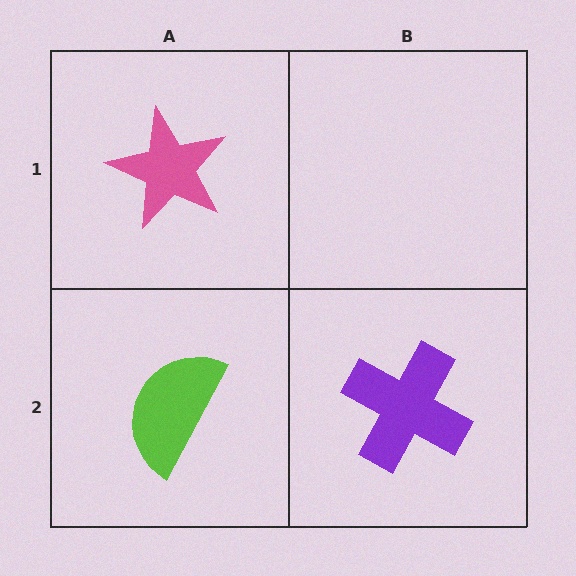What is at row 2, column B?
A purple cross.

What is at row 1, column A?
A pink star.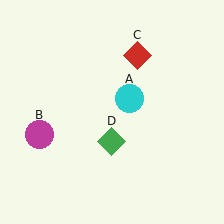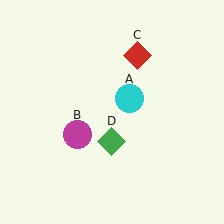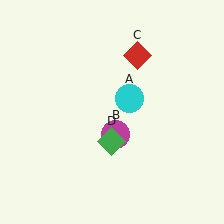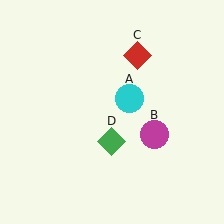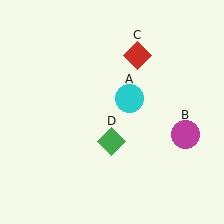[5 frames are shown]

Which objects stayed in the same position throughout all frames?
Cyan circle (object A) and red diamond (object C) and green diamond (object D) remained stationary.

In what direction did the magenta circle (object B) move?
The magenta circle (object B) moved right.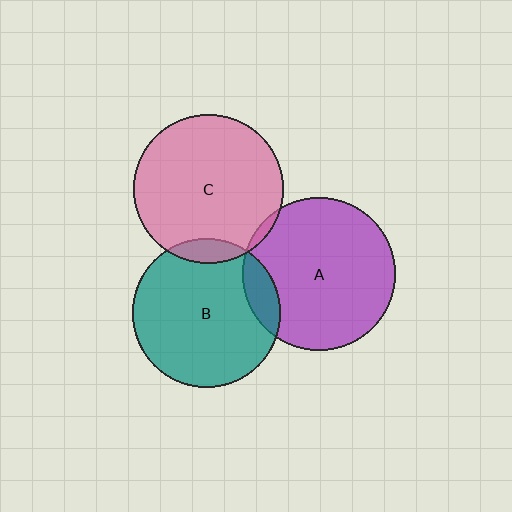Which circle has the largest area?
Circle A (purple).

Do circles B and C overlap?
Yes.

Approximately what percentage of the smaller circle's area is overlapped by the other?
Approximately 10%.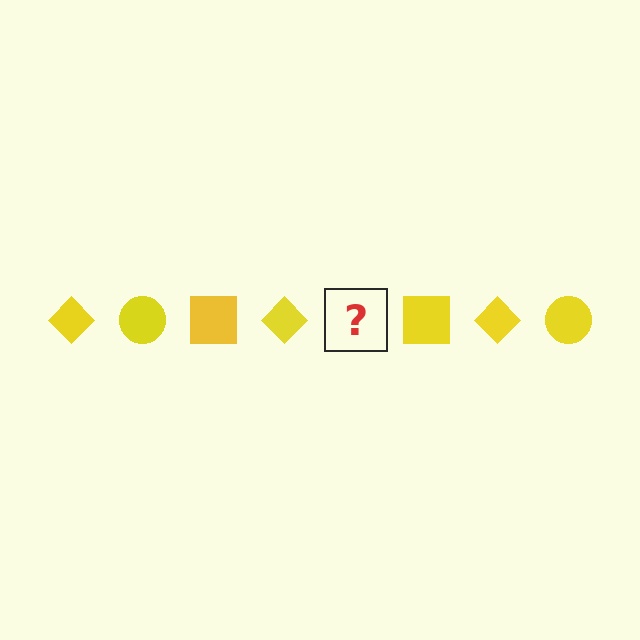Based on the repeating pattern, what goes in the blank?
The blank should be a yellow circle.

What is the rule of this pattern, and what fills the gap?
The rule is that the pattern cycles through diamond, circle, square shapes in yellow. The gap should be filled with a yellow circle.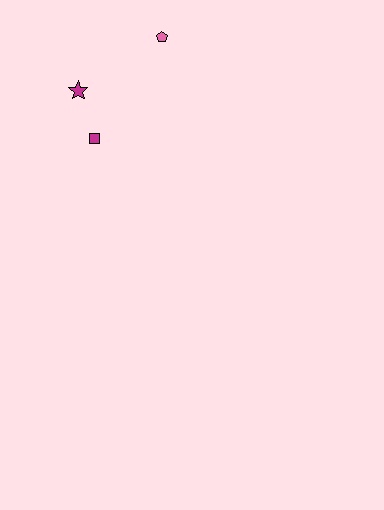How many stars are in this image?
There is 1 star.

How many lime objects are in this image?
There are no lime objects.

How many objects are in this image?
There are 3 objects.